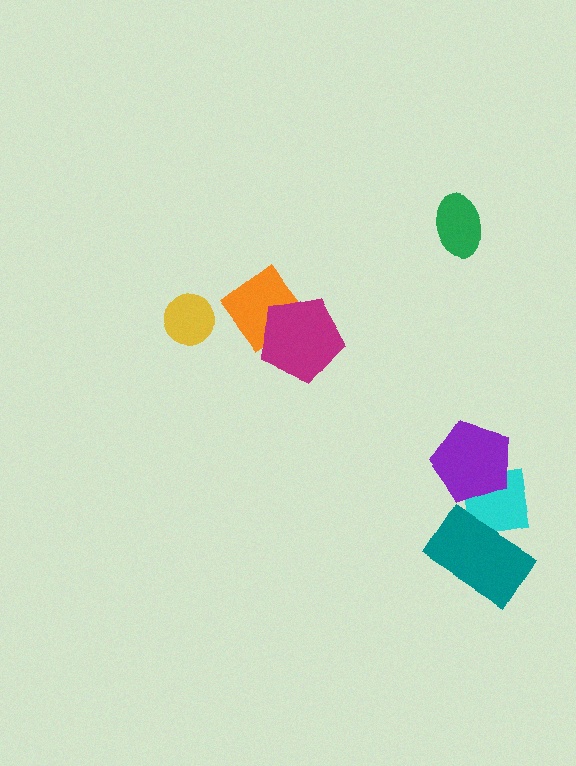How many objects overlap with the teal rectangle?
1 object overlaps with the teal rectangle.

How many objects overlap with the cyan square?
2 objects overlap with the cyan square.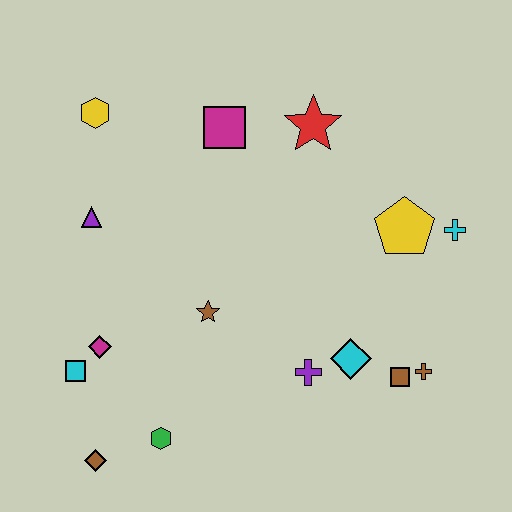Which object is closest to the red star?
The magenta square is closest to the red star.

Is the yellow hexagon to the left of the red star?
Yes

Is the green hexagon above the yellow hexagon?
No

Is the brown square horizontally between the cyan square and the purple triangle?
No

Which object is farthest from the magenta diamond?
The cyan cross is farthest from the magenta diamond.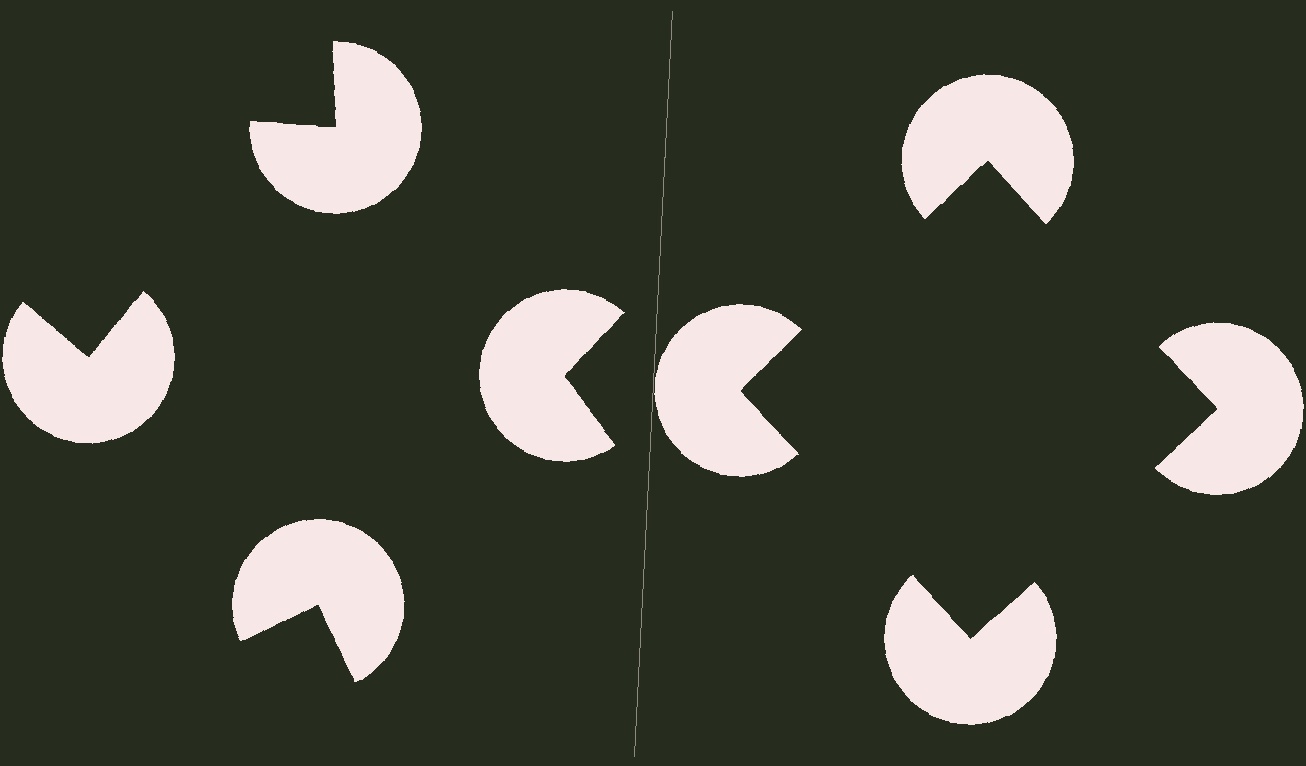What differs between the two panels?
The pac-man discs are positioned identically on both sides; only the wedge orientations differ. On the right they align to a square; on the left they are misaligned.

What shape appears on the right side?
An illusory square.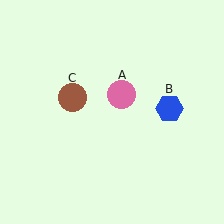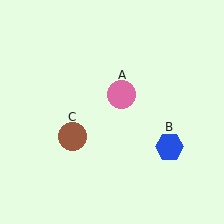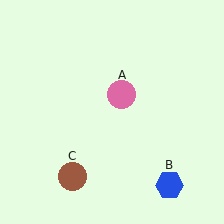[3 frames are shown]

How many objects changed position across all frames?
2 objects changed position: blue hexagon (object B), brown circle (object C).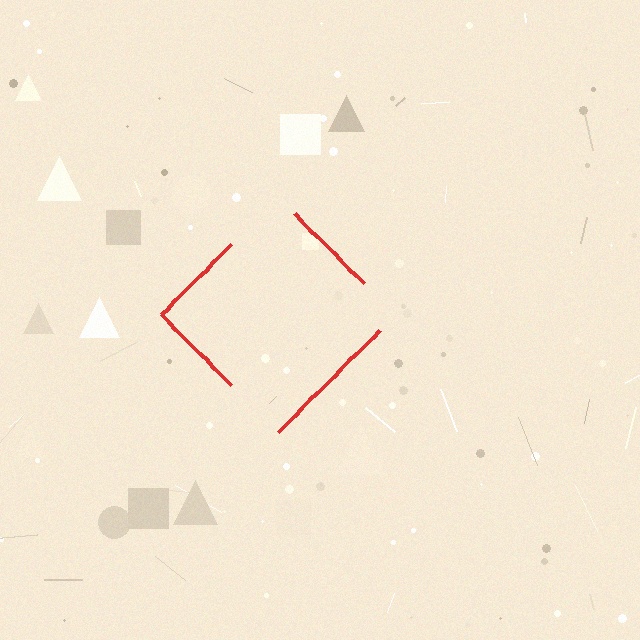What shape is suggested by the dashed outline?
The dashed outline suggests a diamond.